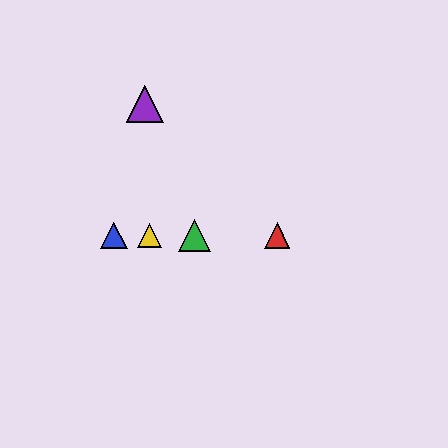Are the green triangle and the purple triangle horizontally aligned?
No, the green triangle is at y≈235 and the purple triangle is at y≈104.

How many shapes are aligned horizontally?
4 shapes (the red triangle, the blue triangle, the green triangle, the yellow triangle) are aligned horizontally.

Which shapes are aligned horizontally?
The red triangle, the blue triangle, the green triangle, the yellow triangle are aligned horizontally.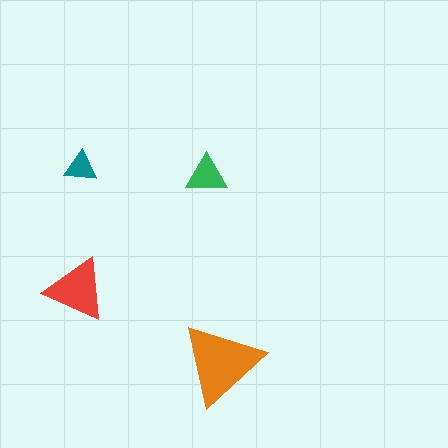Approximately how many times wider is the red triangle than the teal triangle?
About 2 times wider.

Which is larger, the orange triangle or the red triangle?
The orange one.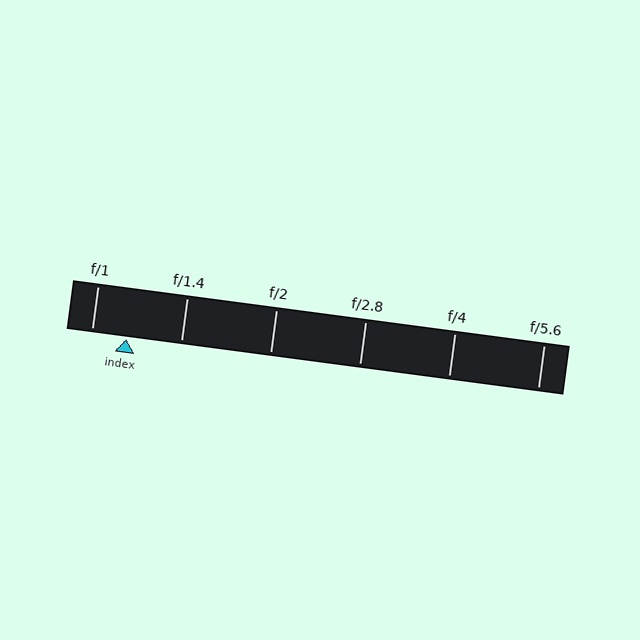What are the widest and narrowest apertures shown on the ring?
The widest aperture shown is f/1 and the narrowest is f/5.6.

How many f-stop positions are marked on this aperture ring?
There are 6 f-stop positions marked.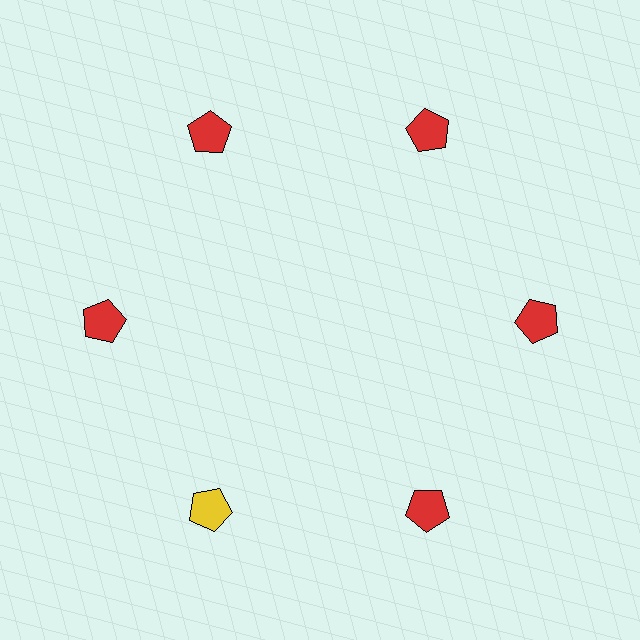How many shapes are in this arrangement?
There are 6 shapes arranged in a ring pattern.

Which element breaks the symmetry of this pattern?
The yellow pentagon at roughly the 7 o'clock position breaks the symmetry. All other shapes are red pentagons.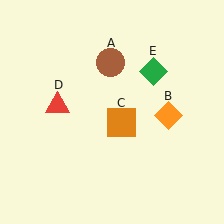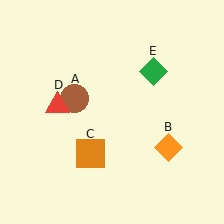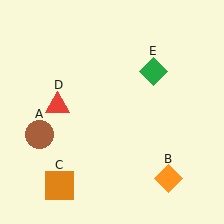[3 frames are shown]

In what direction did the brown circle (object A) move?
The brown circle (object A) moved down and to the left.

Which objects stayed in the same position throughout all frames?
Red triangle (object D) and green diamond (object E) remained stationary.